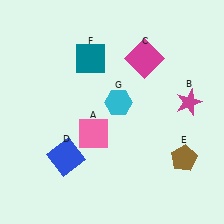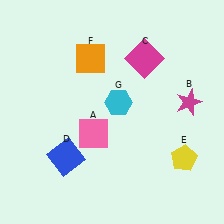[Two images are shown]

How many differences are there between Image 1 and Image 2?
There are 2 differences between the two images.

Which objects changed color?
E changed from brown to yellow. F changed from teal to orange.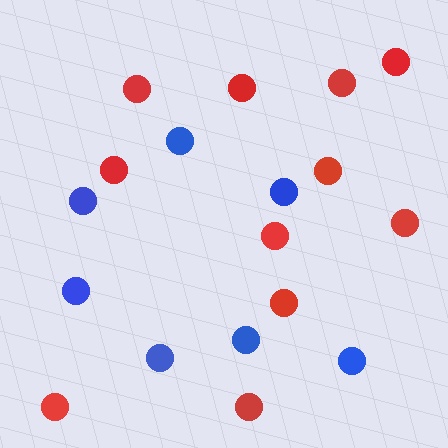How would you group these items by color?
There are 2 groups: one group of red circles (11) and one group of blue circles (7).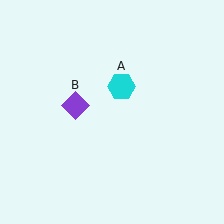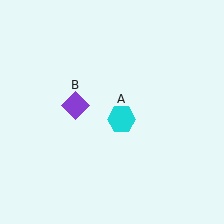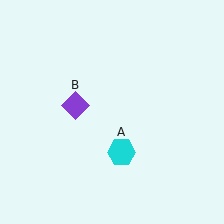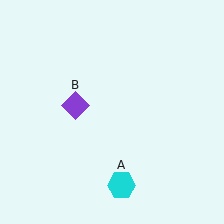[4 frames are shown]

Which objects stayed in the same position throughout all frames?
Purple diamond (object B) remained stationary.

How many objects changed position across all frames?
1 object changed position: cyan hexagon (object A).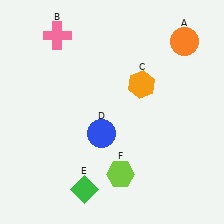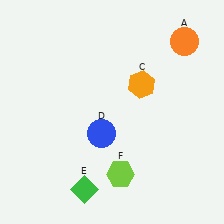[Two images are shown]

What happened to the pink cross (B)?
The pink cross (B) was removed in Image 2. It was in the top-left area of Image 1.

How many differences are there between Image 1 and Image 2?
There is 1 difference between the two images.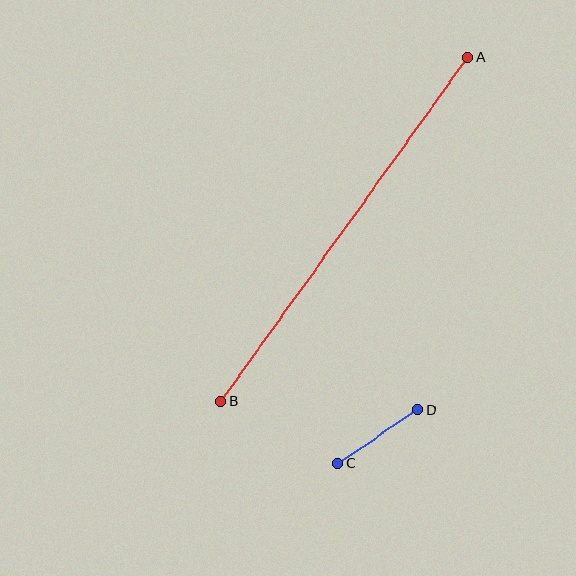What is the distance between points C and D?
The distance is approximately 97 pixels.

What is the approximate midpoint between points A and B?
The midpoint is at approximately (344, 229) pixels.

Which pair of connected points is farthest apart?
Points A and B are farthest apart.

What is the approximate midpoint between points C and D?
The midpoint is at approximately (378, 436) pixels.